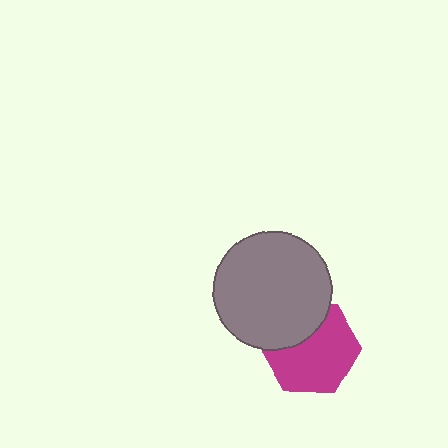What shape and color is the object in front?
The object in front is a gray circle.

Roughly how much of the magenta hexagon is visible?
Most of it is visible (roughly 69%).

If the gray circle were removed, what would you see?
You would see the complete magenta hexagon.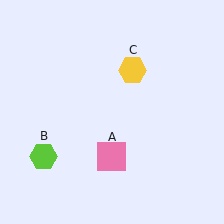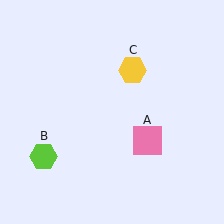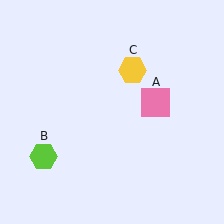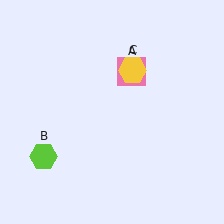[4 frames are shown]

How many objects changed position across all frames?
1 object changed position: pink square (object A).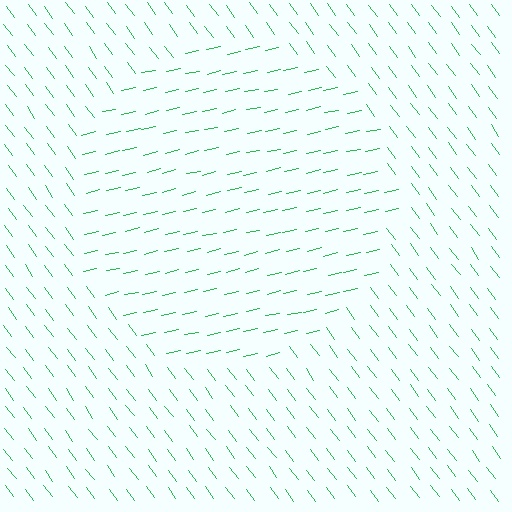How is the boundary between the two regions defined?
The boundary is defined purely by a change in line orientation (approximately 67 degrees difference). All lines are the same color and thickness.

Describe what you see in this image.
The image is filled with small green line segments. A circle region in the image has lines oriented differently from the surrounding lines, creating a visible texture boundary.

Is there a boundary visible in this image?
Yes, there is a texture boundary formed by a change in line orientation.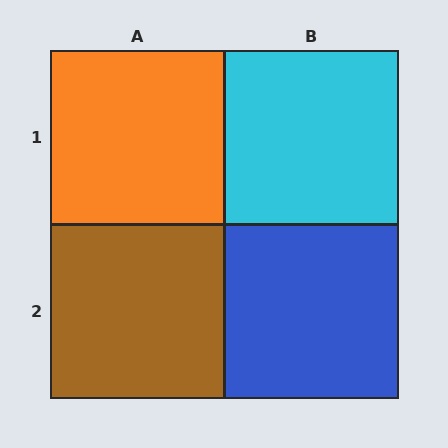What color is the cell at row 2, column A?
Brown.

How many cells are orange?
1 cell is orange.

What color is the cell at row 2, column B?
Blue.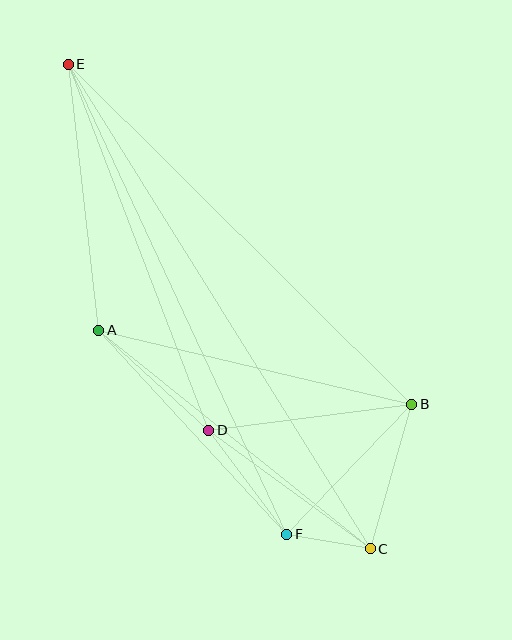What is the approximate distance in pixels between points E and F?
The distance between E and F is approximately 519 pixels.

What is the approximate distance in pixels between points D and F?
The distance between D and F is approximately 130 pixels.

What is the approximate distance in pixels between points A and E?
The distance between A and E is approximately 268 pixels.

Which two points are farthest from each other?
Points C and E are farthest from each other.